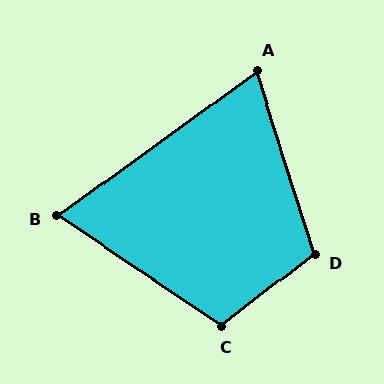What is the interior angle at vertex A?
Approximately 71 degrees (acute).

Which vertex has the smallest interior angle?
B, at approximately 70 degrees.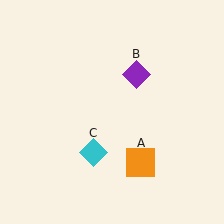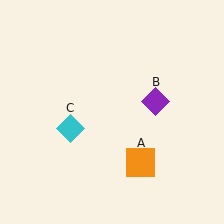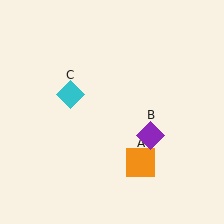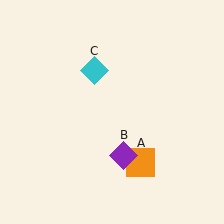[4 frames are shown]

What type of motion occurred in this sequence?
The purple diamond (object B), cyan diamond (object C) rotated clockwise around the center of the scene.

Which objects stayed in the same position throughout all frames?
Orange square (object A) remained stationary.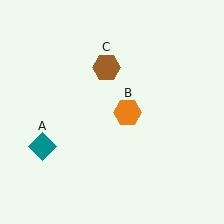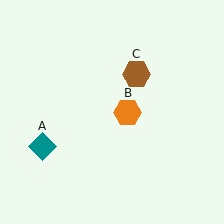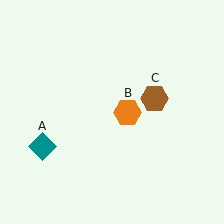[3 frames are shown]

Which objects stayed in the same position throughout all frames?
Teal diamond (object A) and orange hexagon (object B) remained stationary.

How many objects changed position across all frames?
1 object changed position: brown hexagon (object C).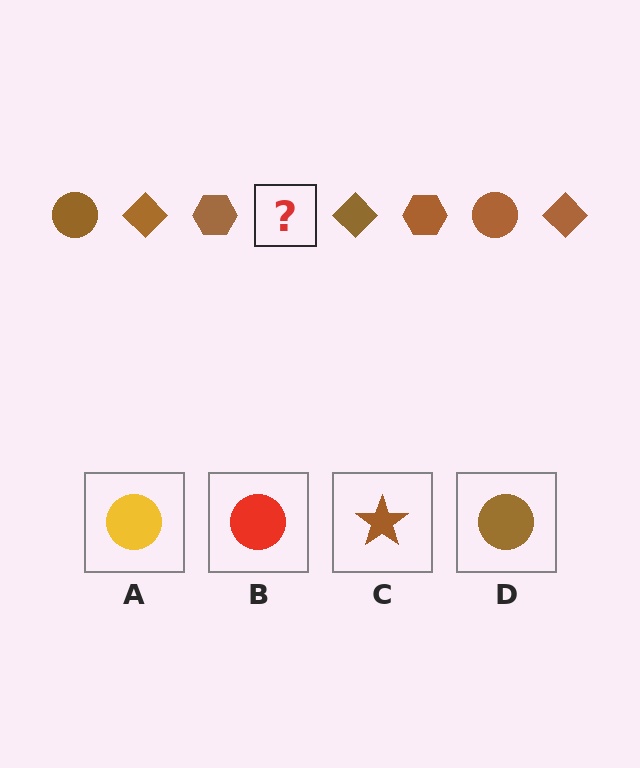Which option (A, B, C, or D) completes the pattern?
D.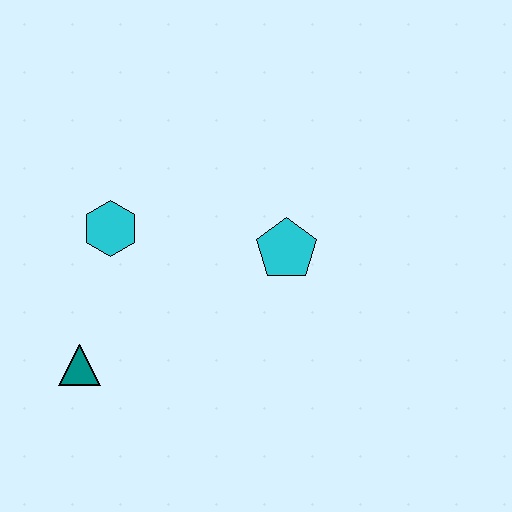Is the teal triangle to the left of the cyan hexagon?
Yes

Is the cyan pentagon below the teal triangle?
No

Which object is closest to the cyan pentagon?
The cyan hexagon is closest to the cyan pentagon.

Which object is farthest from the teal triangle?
The cyan pentagon is farthest from the teal triangle.